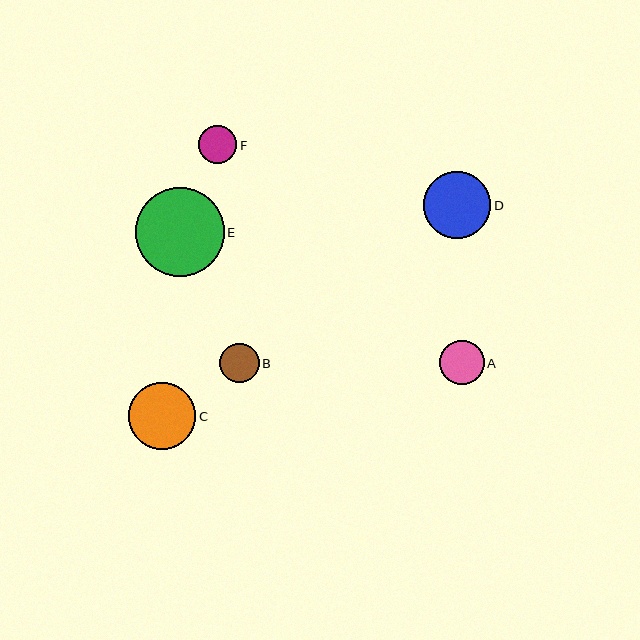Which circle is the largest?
Circle E is the largest with a size of approximately 89 pixels.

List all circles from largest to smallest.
From largest to smallest: E, D, C, A, B, F.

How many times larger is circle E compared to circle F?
Circle E is approximately 2.4 times the size of circle F.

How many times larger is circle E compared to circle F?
Circle E is approximately 2.4 times the size of circle F.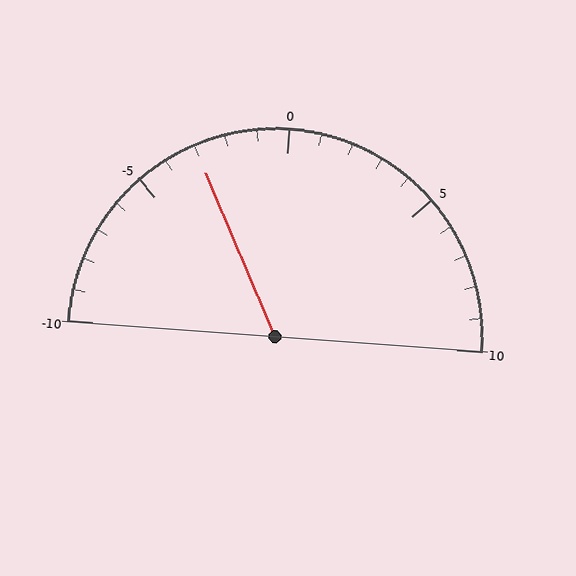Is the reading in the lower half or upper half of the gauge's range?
The reading is in the lower half of the range (-10 to 10).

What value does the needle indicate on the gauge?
The needle indicates approximately -3.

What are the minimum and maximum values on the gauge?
The gauge ranges from -10 to 10.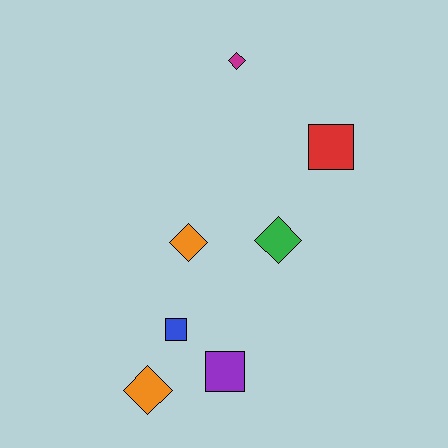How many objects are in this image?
There are 7 objects.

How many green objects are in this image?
There is 1 green object.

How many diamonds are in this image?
There are 4 diamonds.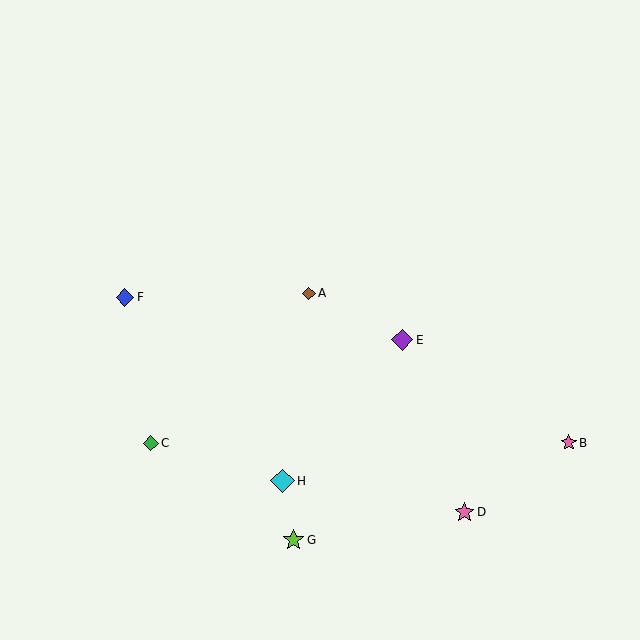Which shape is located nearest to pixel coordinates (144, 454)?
The green diamond (labeled C) at (151, 443) is nearest to that location.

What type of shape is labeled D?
Shape D is a pink star.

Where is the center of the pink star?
The center of the pink star is at (464, 512).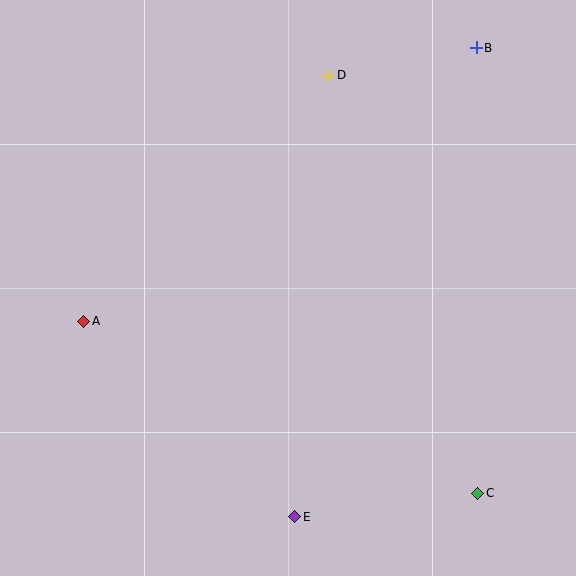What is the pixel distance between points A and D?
The distance between A and D is 347 pixels.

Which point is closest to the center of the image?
Point A at (84, 321) is closest to the center.